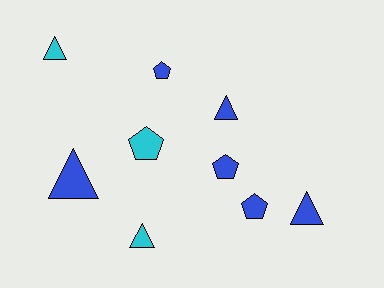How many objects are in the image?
There are 9 objects.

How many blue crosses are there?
There are no blue crosses.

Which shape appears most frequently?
Triangle, with 5 objects.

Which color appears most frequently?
Blue, with 6 objects.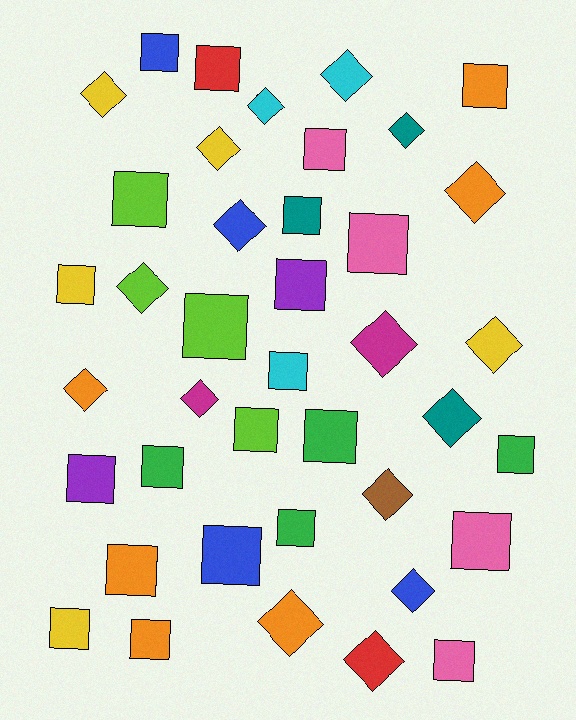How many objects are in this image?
There are 40 objects.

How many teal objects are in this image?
There are 3 teal objects.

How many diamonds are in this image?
There are 17 diamonds.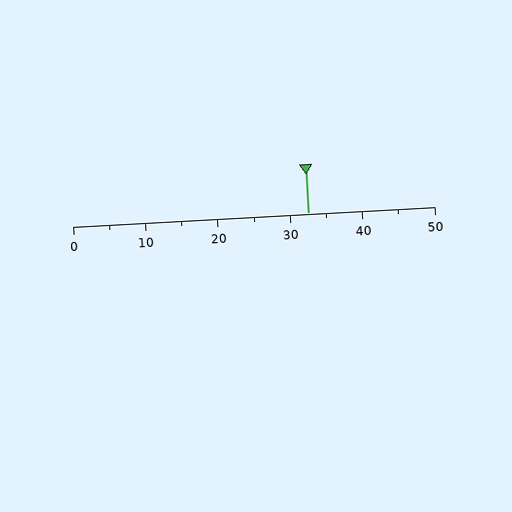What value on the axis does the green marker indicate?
The marker indicates approximately 32.5.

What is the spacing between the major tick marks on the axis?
The major ticks are spaced 10 apart.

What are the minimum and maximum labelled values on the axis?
The axis runs from 0 to 50.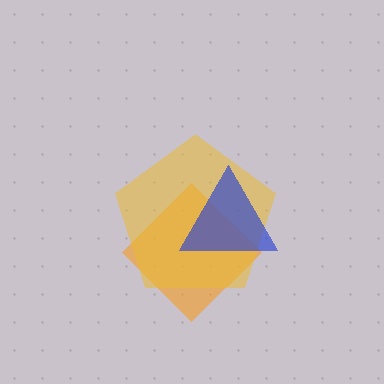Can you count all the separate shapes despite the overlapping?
Yes, there are 3 separate shapes.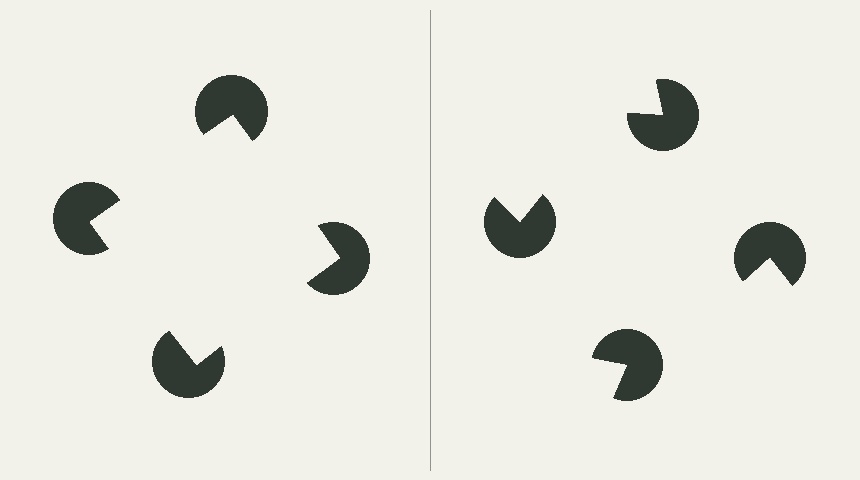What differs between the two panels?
The pac-man discs are positioned identically on both sides; only the wedge orientations differ. On the left they align to a square; on the right they are misaligned.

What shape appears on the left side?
An illusory square.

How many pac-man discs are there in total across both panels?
8 — 4 on each side.